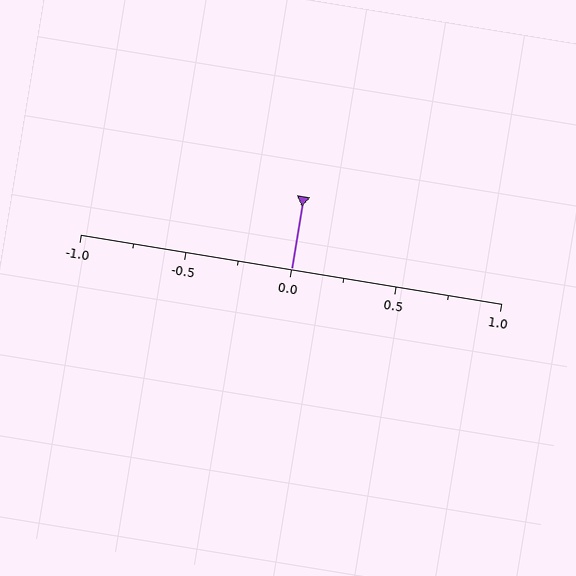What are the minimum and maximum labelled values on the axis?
The axis runs from -1.0 to 1.0.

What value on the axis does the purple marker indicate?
The marker indicates approximately 0.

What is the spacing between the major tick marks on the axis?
The major ticks are spaced 0.5 apart.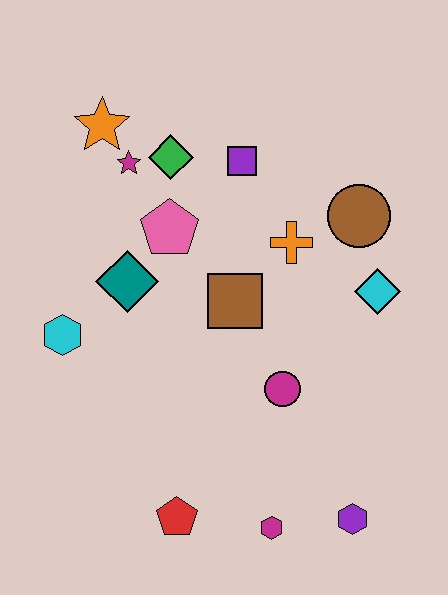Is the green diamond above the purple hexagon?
Yes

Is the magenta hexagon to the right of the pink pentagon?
Yes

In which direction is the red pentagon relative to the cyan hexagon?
The red pentagon is below the cyan hexagon.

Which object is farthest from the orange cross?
The red pentagon is farthest from the orange cross.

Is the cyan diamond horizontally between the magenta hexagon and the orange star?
No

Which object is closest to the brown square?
The orange cross is closest to the brown square.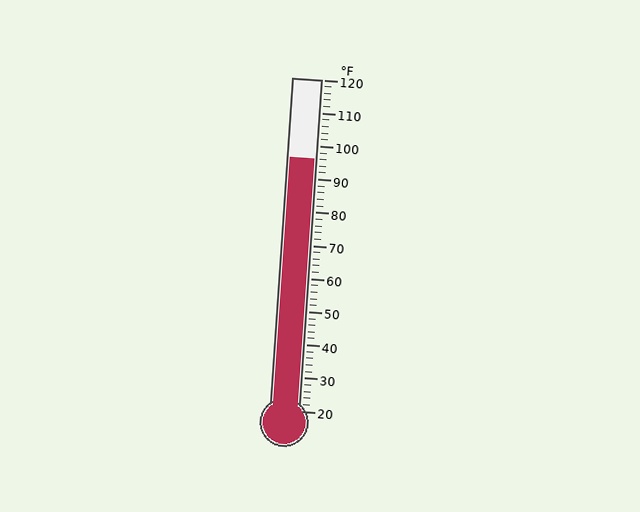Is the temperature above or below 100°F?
The temperature is below 100°F.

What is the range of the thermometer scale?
The thermometer scale ranges from 20°F to 120°F.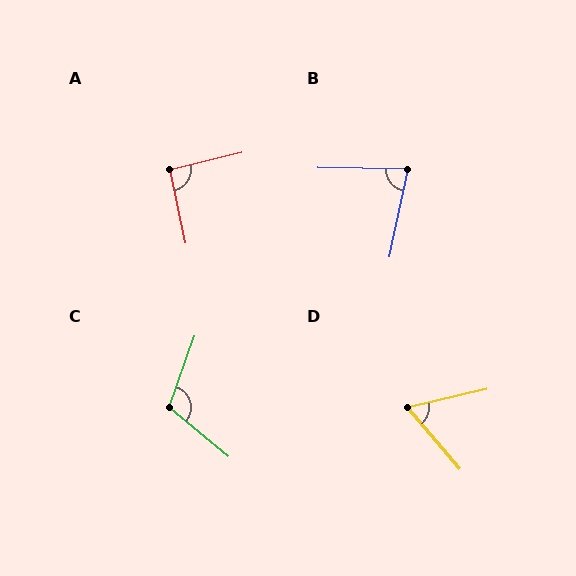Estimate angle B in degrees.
Approximately 79 degrees.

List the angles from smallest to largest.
D (62°), B (79°), A (92°), C (110°).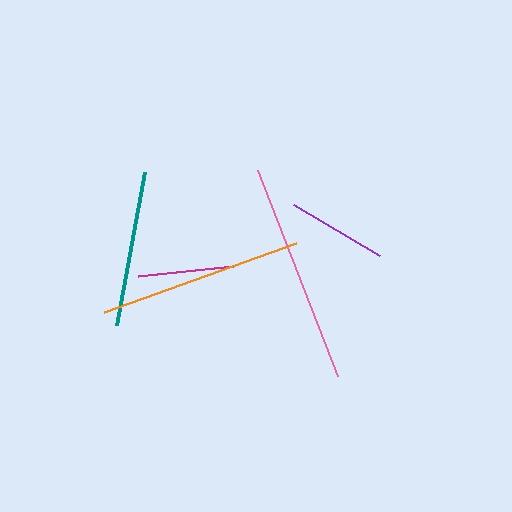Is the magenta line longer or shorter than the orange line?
The orange line is longer than the magenta line.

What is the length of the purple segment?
The purple segment is approximately 100 pixels long.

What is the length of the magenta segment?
The magenta segment is approximately 95 pixels long.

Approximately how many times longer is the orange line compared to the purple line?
The orange line is approximately 2.0 times the length of the purple line.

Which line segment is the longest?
The pink line is the longest at approximately 221 pixels.